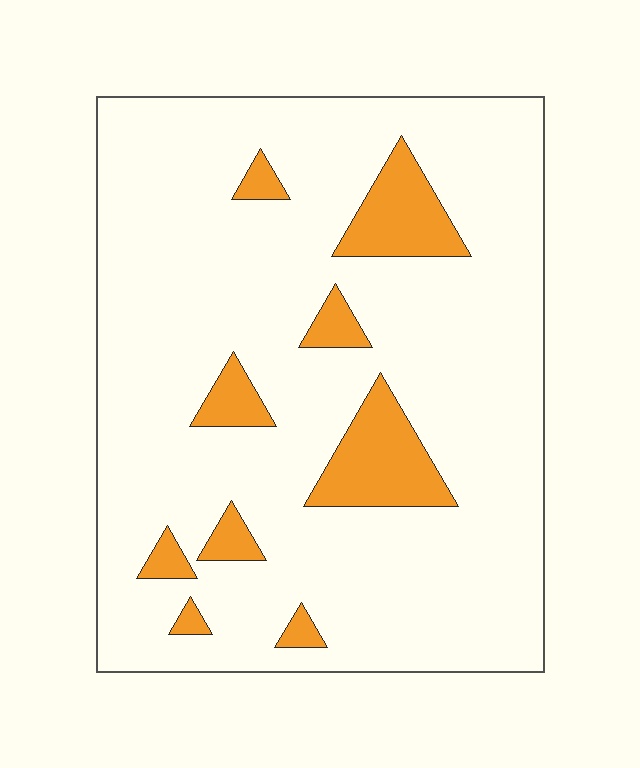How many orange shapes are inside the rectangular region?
9.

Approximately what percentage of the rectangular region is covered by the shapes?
Approximately 15%.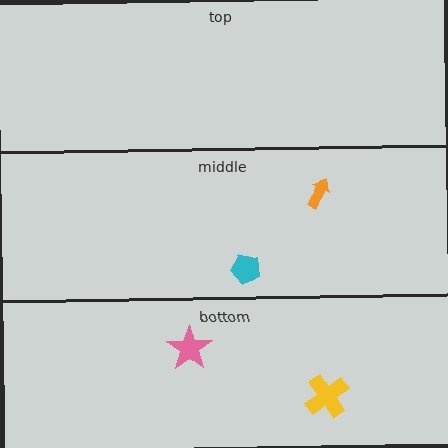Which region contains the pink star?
The bottom region.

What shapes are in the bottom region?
The yellow cross, the pink star.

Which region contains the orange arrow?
The middle region.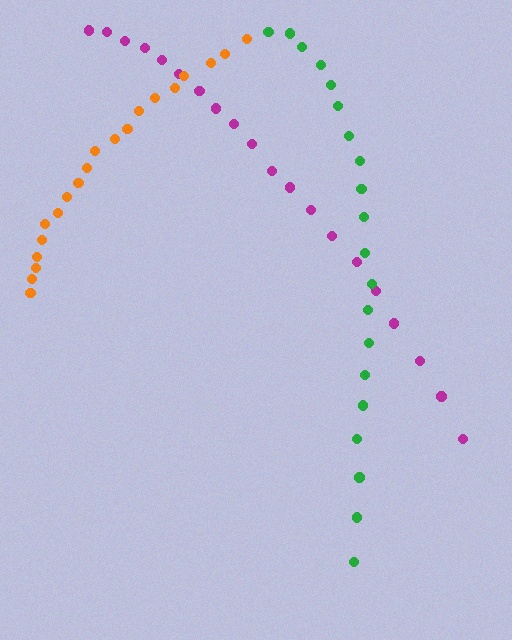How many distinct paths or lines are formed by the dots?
There are 3 distinct paths.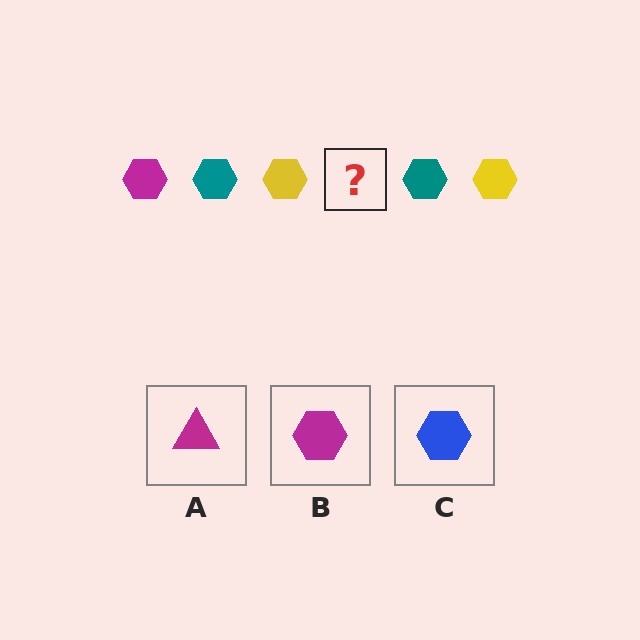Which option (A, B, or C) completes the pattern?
B.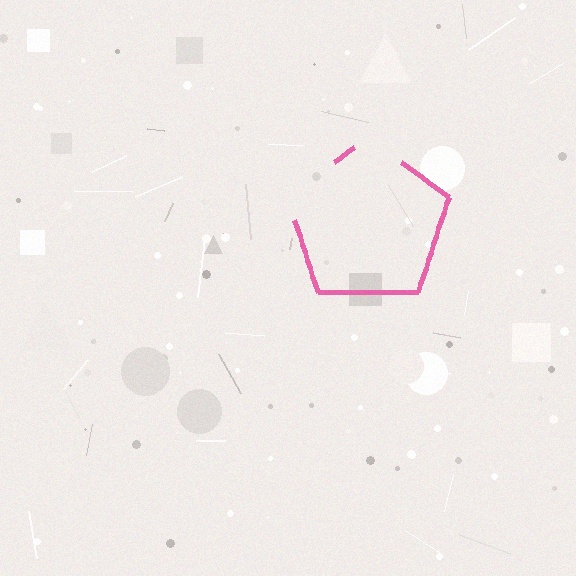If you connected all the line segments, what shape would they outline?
They would outline a pentagon.